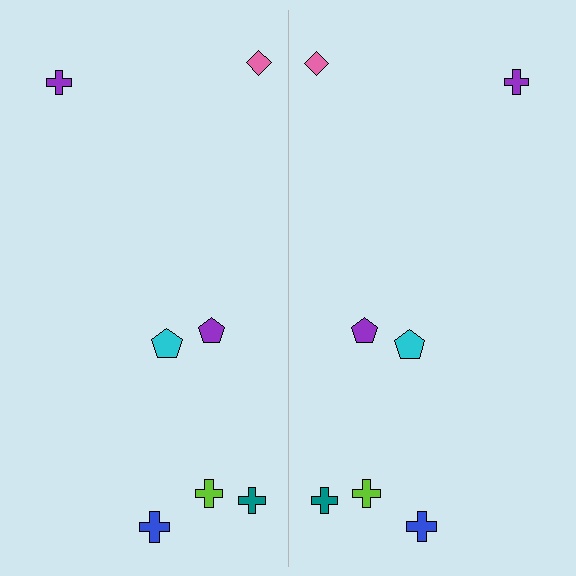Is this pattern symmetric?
Yes, this pattern has bilateral (reflection) symmetry.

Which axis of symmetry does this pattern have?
The pattern has a vertical axis of symmetry running through the center of the image.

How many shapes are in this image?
There are 14 shapes in this image.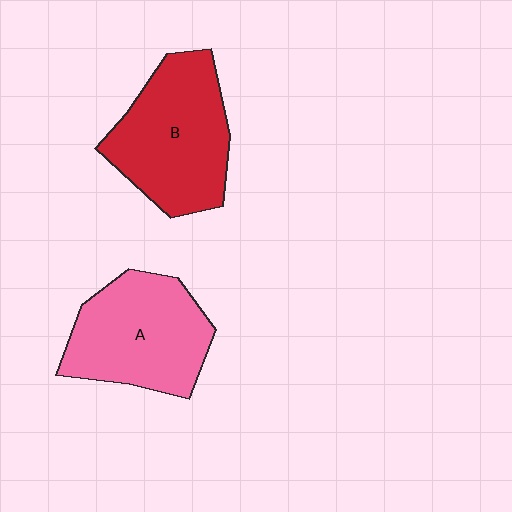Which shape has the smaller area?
Shape A (pink).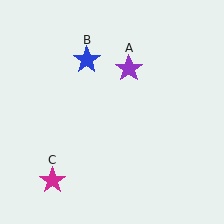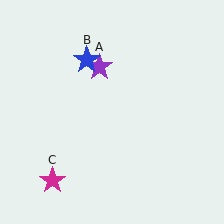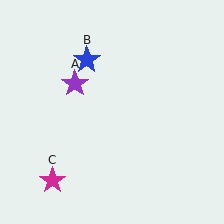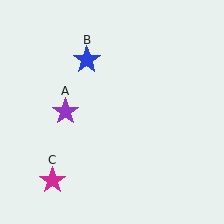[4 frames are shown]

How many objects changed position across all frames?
1 object changed position: purple star (object A).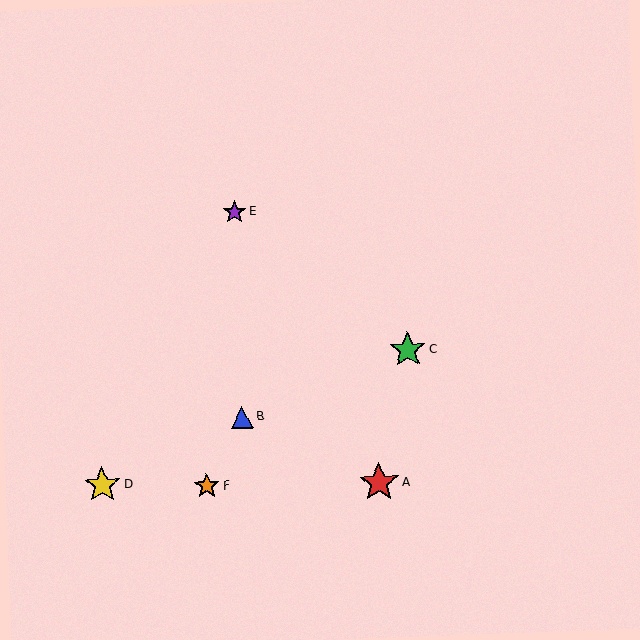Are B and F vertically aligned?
No, B is at x≈242 and F is at x≈207.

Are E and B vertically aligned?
Yes, both are at x≈234.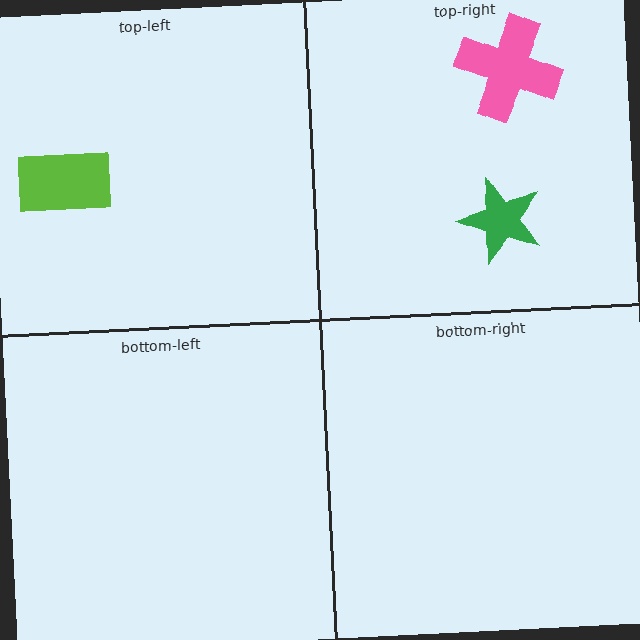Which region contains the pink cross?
The top-right region.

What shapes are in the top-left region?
The lime rectangle.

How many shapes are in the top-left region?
1.